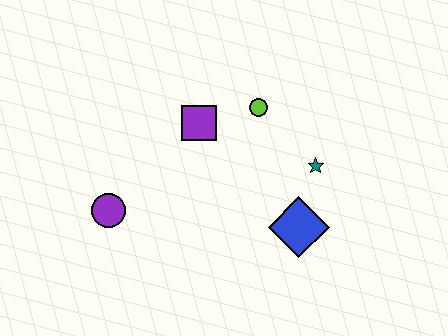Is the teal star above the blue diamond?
Yes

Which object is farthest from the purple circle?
The teal star is farthest from the purple circle.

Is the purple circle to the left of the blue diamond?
Yes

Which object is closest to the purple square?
The lime circle is closest to the purple square.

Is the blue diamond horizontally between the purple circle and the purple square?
No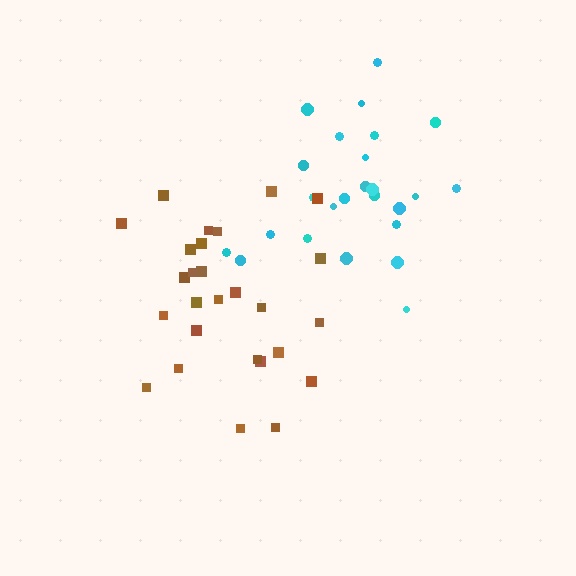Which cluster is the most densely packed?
Cyan.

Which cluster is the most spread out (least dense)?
Brown.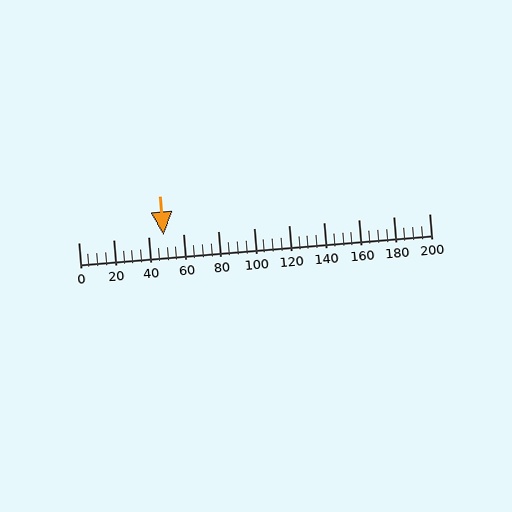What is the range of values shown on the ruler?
The ruler shows values from 0 to 200.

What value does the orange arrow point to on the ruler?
The orange arrow points to approximately 48.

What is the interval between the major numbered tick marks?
The major tick marks are spaced 20 units apart.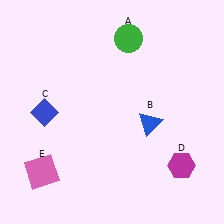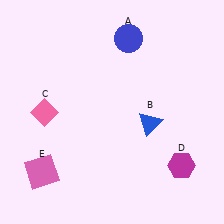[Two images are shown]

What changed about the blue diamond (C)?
In Image 1, C is blue. In Image 2, it changed to pink.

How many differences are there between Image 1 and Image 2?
There are 2 differences between the two images.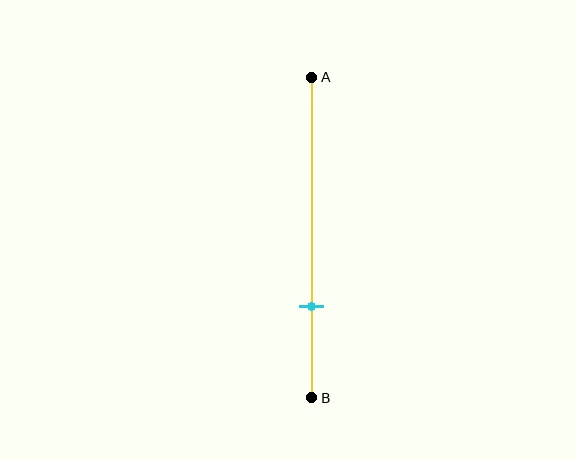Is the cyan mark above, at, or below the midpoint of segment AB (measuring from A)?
The cyan mark is below the midpoint of segment AB.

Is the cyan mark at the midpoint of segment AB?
No, the mark is at about 70% from A, not at the 50% midpoint.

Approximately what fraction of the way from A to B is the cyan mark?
The cyan mark is approximately 70% of the way from A to B.